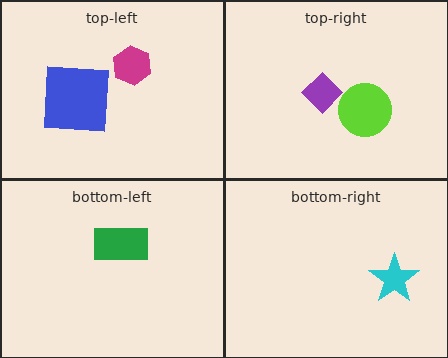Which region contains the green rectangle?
The bottom-left region.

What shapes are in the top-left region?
The magenta hexagon, the blue square.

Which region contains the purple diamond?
The top-right region.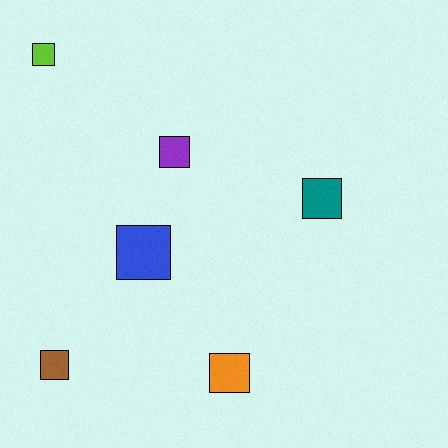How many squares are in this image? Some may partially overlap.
There are 6 squares.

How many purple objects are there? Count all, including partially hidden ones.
There is 1 purple object.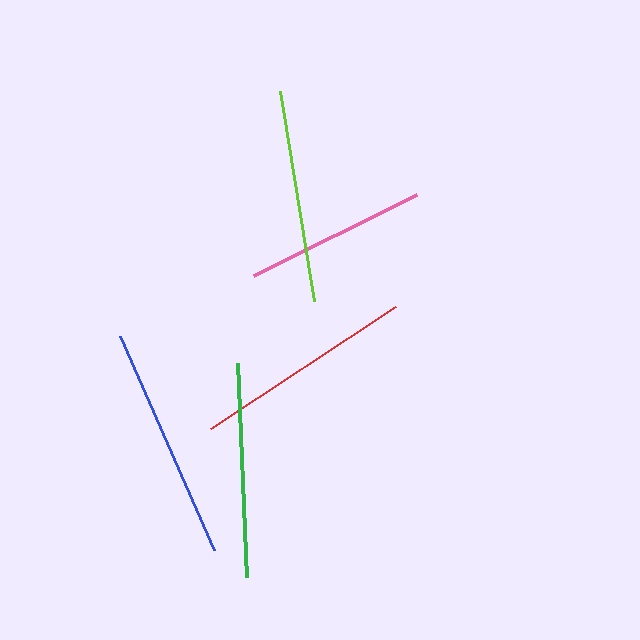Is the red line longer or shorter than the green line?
The red line is longer than the green line.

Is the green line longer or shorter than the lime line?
The green line is longer than the lime line.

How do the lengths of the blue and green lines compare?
The blue and green lines are approximately the same length.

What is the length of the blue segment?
The blue segment is approximately 234 pixels long.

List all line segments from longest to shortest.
From longest to shortest: blue, red, green, lime, pink.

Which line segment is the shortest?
The pink line is the shortest at approximately 182 pixels.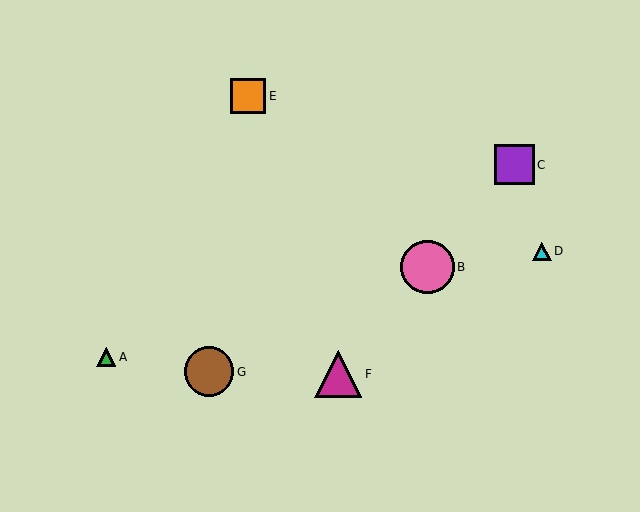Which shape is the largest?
The pink circle (labeled B) is the largest.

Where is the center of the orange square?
The center of the orange square is at (248, 96).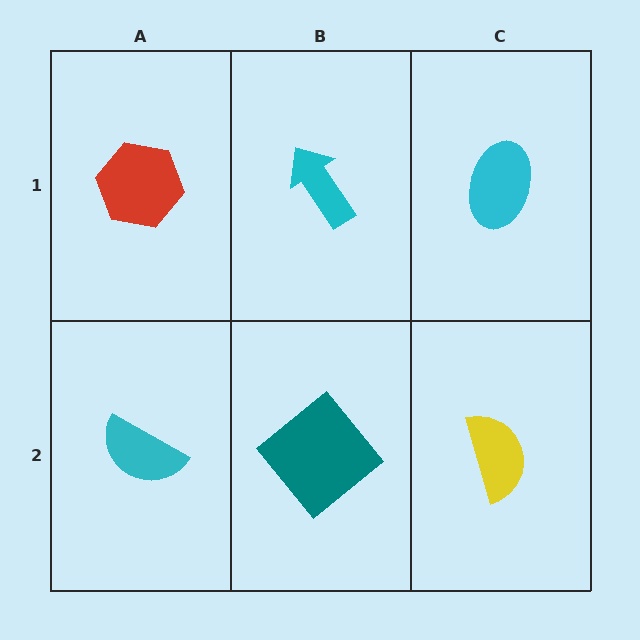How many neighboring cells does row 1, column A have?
2.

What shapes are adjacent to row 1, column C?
A yellow semicircle (row 2, column C), a cyan arrow (row 1, column B).